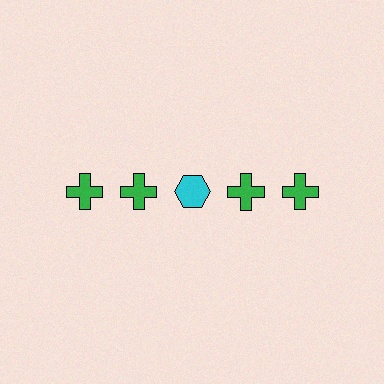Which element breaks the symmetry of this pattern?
The cyan hexagon in the top row, center column breaks the symmetry. All other shapes are green crosses.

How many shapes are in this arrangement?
There are 5 shapes arranged in a grid pattern.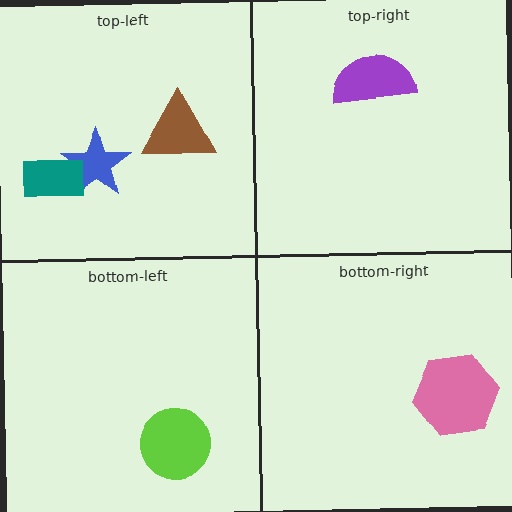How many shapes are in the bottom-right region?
1.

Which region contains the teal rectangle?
The top-left region.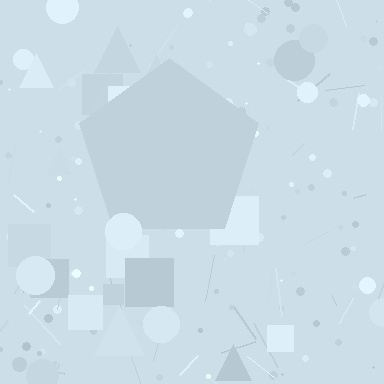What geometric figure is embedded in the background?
A pentagon is embedded in the background.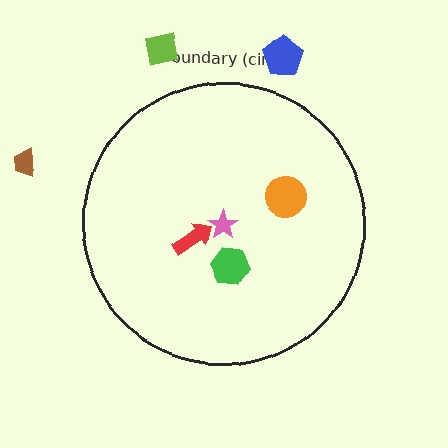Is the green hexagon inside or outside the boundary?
Inside.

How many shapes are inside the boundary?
4 inside, 3 outside.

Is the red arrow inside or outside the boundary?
Inside.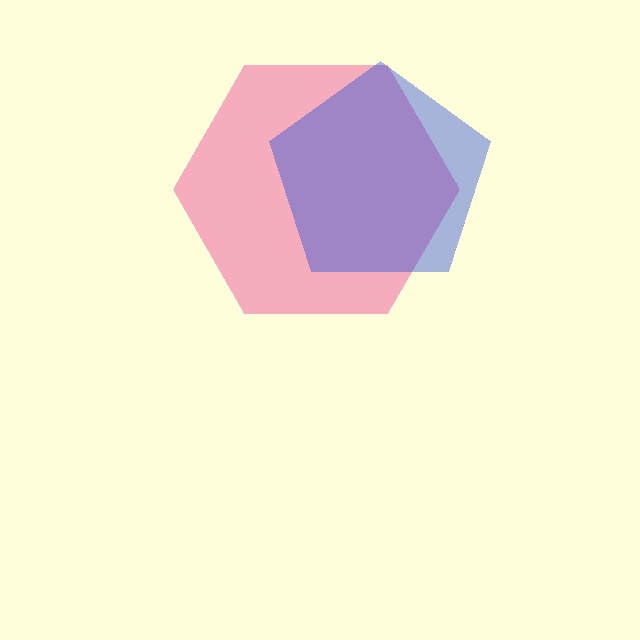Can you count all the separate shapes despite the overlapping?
Yes, there are 2 separate shapes.